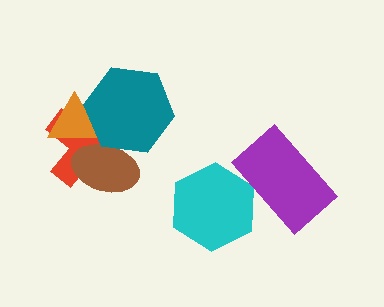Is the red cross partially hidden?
Yes, it is partially covered by another shape.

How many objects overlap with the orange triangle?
3 objects overlap with the orange triangle.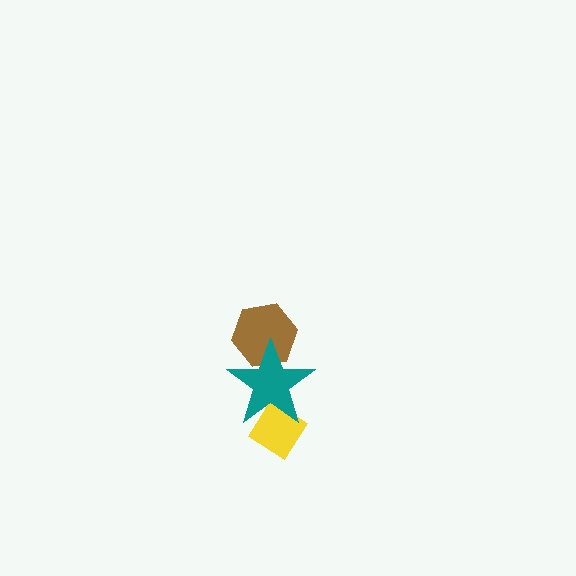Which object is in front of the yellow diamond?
The teal star is in front of the yellow diamond.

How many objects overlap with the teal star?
2 objects overlap with the teal star.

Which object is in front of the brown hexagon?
The teal star is in front of the brown hexagon.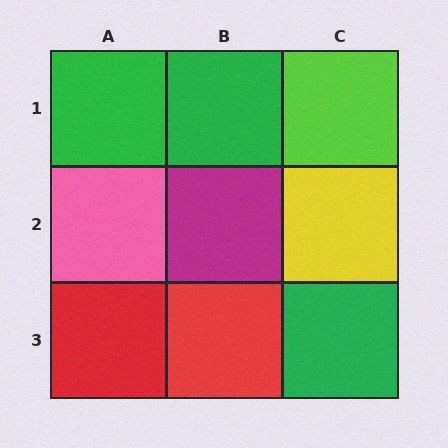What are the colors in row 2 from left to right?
Pink, magenta, yellow.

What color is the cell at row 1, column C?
Lime.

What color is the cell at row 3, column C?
Green.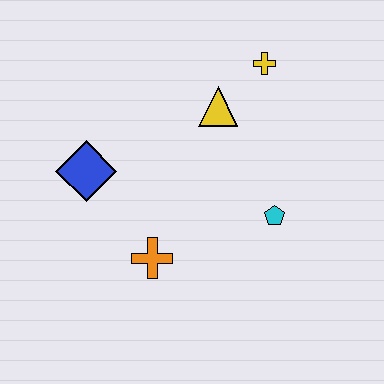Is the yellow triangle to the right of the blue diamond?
Yes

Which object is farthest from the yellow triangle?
The orange cross is farthest from the yellow triangle.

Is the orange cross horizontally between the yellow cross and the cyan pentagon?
No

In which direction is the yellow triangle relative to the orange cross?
The yellow triangle is above the orange cross.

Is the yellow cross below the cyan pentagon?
No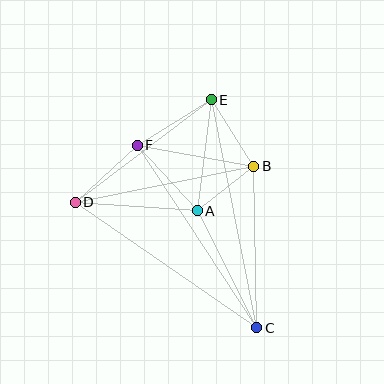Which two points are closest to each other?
Points A and B are closest to each other.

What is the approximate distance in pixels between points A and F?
The distance between A and F is approximately 89 pixels.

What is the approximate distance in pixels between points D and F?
The distance between D and F is approximately 84 pixels.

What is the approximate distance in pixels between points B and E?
The distance between B and E is approximately 79 pixels.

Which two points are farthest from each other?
Points C and E are farthest from each other.